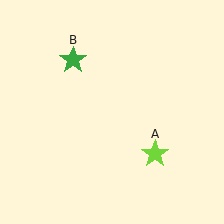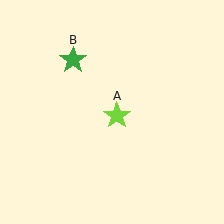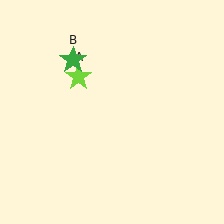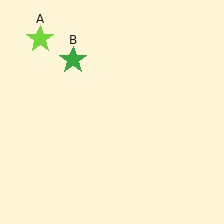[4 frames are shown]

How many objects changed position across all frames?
1 object changed position: lime star (object A).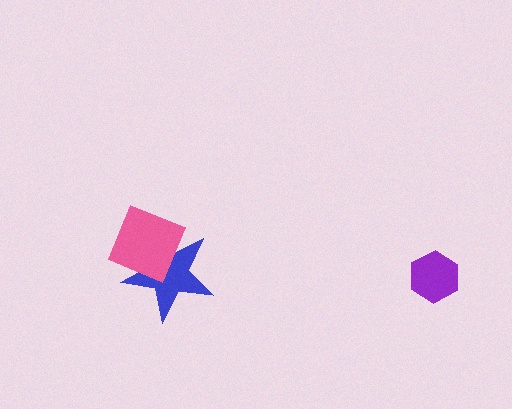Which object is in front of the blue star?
The pink diamond is in front of the blue star.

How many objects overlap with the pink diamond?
1 object overlaps with the pink diamond.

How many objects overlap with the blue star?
1 object overlaps with the blue star.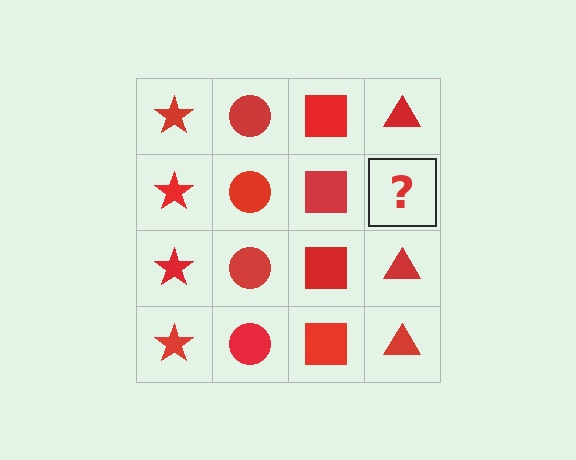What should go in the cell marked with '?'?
The missing cell should contain a red triangle.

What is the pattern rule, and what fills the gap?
The rule is that each column has a consistent shape. The gap should be filled with a red triangle.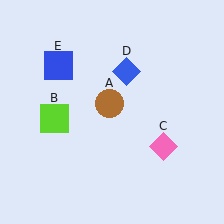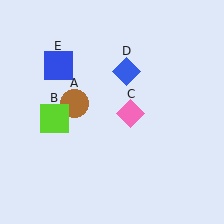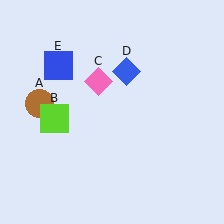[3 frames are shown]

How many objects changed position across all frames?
2 objects changed position: brown circle (object A), pink diamond (object C).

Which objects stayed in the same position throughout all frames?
Lime square (object B) and blue diamond (object D) and blue square (object E) remained stationary.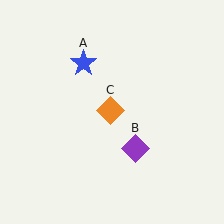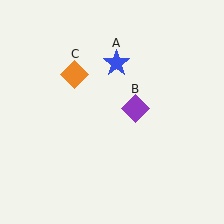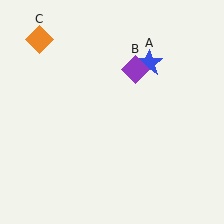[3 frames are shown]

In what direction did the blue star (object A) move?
The blue star (object A) moved right.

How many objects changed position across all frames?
3 objects changed position: blue star (object A), purple diamond (object B), orange diamond (object C).